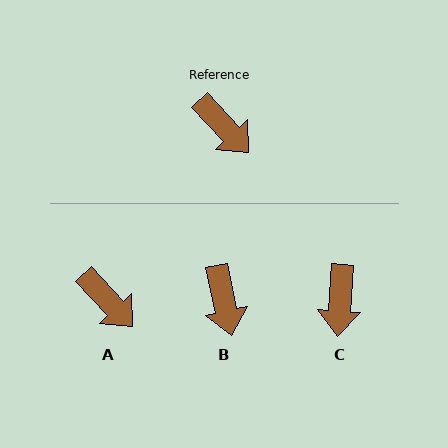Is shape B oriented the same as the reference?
No, it is off by about 31 degrees.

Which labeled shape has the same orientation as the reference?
A.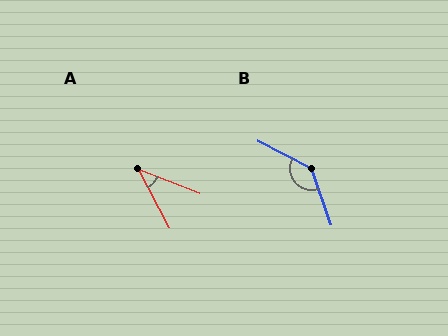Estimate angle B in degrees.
Approximately 136 degrees.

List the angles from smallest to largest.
A (40°), B (136°).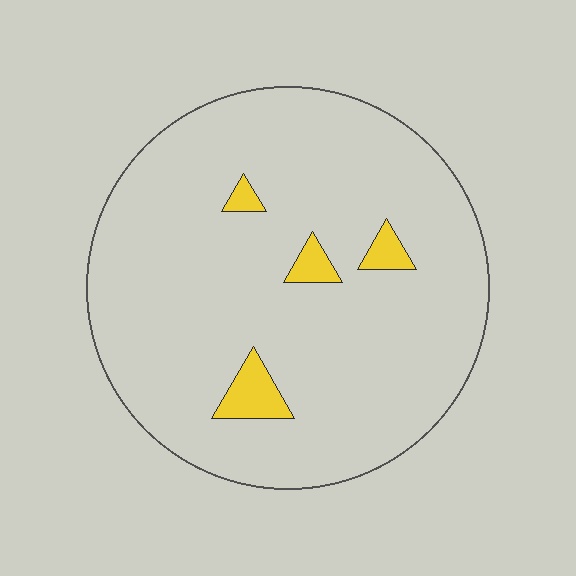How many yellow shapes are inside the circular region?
4.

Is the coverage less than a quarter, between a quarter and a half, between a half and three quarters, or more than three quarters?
Less than a quarter.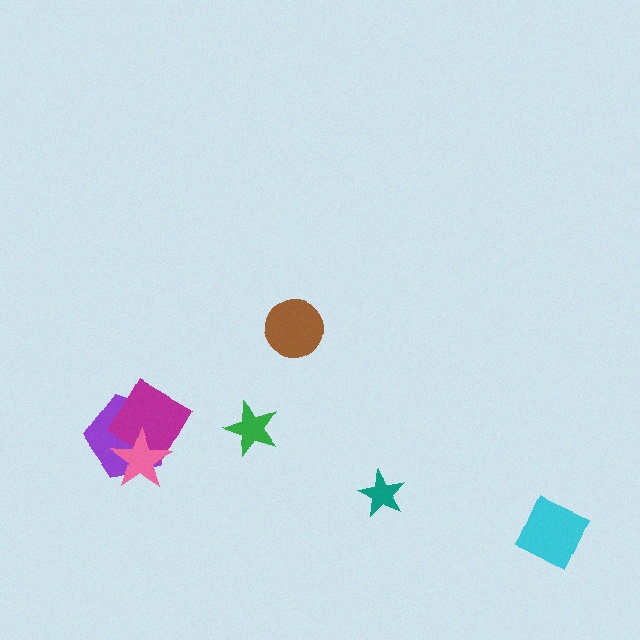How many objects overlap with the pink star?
2 objects overlap with the pink star.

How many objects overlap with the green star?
0 objects overlap with the green star.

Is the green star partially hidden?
No, no other shape covers it.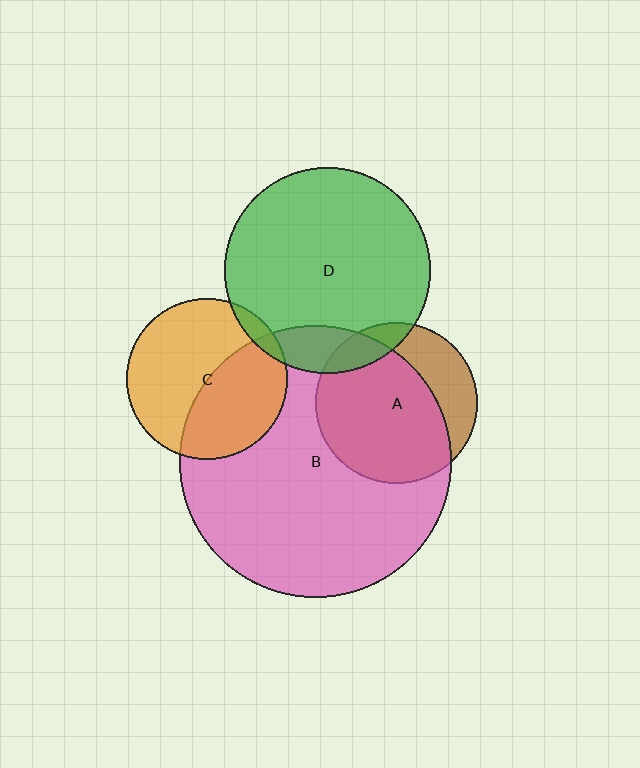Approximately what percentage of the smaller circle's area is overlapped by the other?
Approximately 10%.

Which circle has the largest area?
Circle B (pink).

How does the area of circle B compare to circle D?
Approximately 1.7 times.